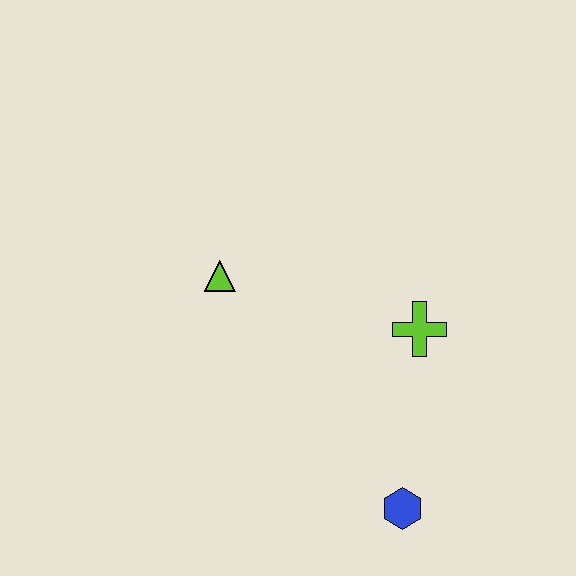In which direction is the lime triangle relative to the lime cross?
The lime triangle is to the left of the lime cross.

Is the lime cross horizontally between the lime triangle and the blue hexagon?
No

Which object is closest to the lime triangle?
The lime cross is closest to the lime triangle.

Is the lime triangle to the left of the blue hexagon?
Yes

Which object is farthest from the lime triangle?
The blue hexagon is farthest from the lime triangle.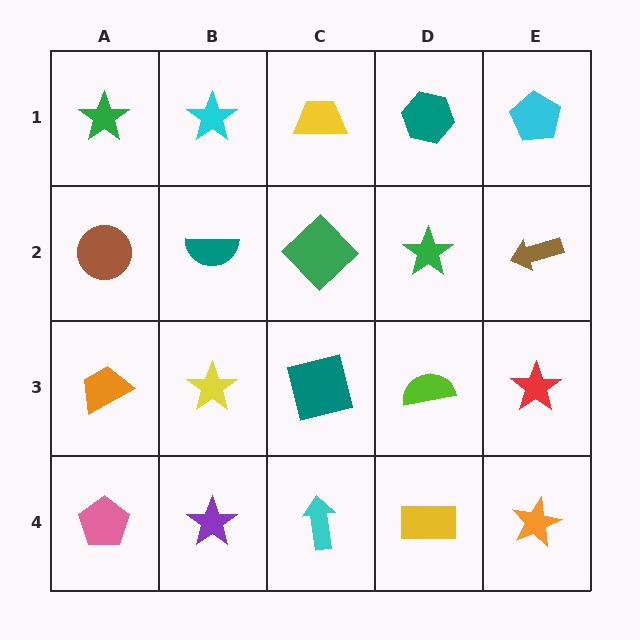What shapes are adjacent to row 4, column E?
A red star (row 3, column E), a yellow rectangle (row 4, column D).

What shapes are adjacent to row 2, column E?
A cyan pentagon (row 1, column E), a red star (row 3, column E), a green star (row 2, column D).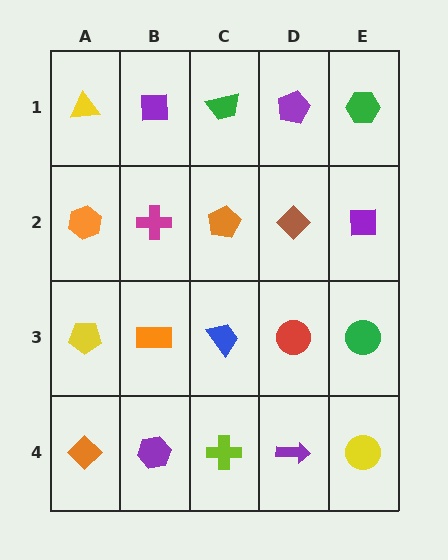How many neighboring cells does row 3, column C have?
4.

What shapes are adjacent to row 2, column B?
A purple square (row 1, column B), an orange rectangle (row 3, column B), an orange hexagon (row 2, column A), an orange pentagon (row 2, column C).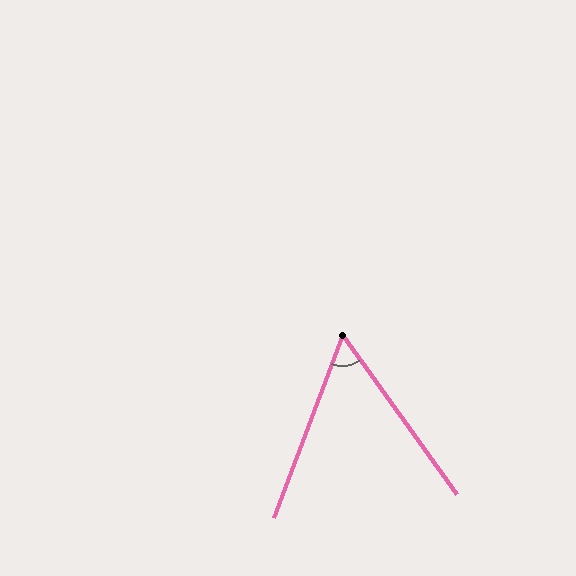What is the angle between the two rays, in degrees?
Approximately 56 degrees.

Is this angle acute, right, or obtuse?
It is acute.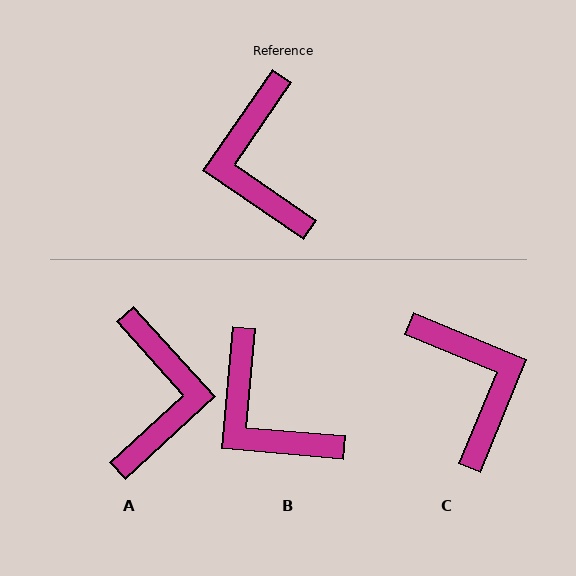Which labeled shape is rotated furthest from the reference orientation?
C, about 168 degrees away.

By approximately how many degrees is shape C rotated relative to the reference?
Approximately 168 degrees clockwise.